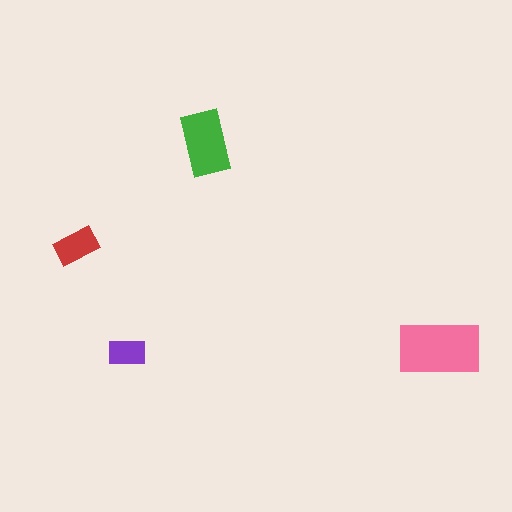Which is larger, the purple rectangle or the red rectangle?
The red one.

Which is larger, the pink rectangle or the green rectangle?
The pink one.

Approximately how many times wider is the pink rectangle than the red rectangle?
About 2 times wider.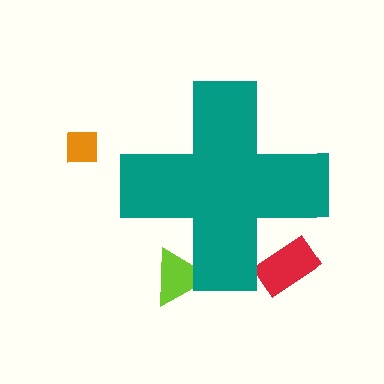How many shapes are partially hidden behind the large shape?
2 shapes are partially hidden.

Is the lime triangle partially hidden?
Yes, the lime triangle is partially hidden behind the teal cross.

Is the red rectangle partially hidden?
Yes, the red rectangle is partially hidden behind the teal cross.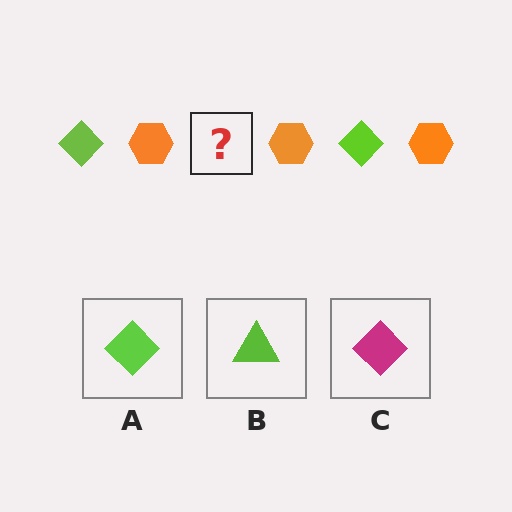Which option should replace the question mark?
Option A.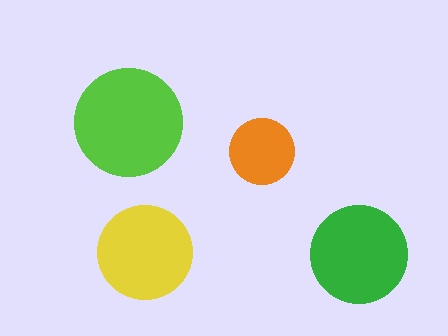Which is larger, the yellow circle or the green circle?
The green one.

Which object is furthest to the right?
The green circle is rightmost.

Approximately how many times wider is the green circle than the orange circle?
About 1.5 times wider.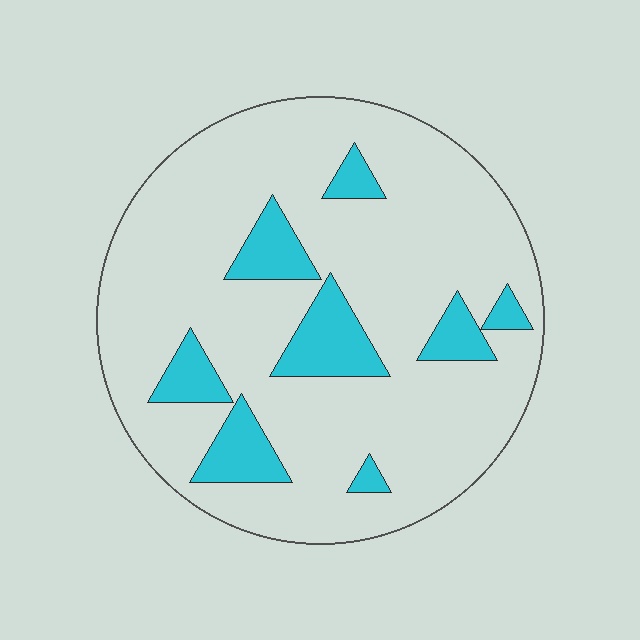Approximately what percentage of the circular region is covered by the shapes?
Approximately 15%.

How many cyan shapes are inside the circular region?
8.